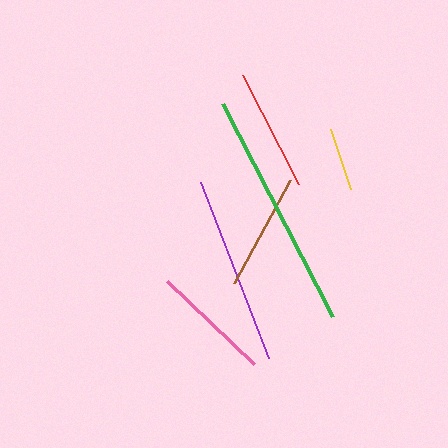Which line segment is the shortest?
The yellow line is the shortest at approximately 64 pixels.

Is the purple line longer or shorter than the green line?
The green line is longer than the purple line.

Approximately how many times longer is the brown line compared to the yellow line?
The brown line is approximately 1.8 times the length of the yellow line.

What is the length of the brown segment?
The brown segment is approximately 117 pixels long.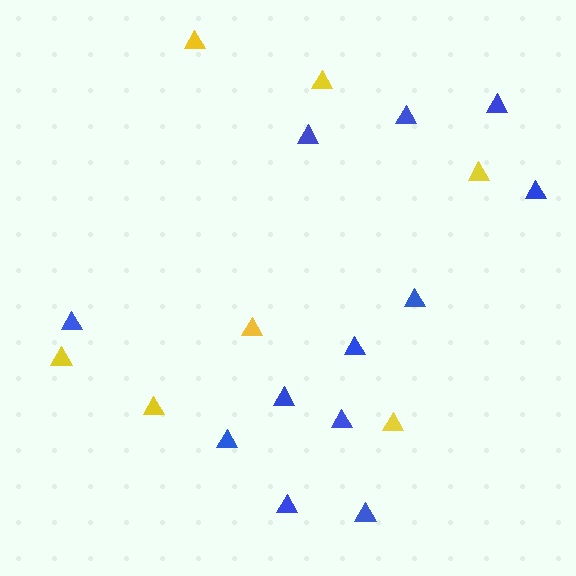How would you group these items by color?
There are 2 groups: one group of yellow triangles (7) and one group of blue triangles (12).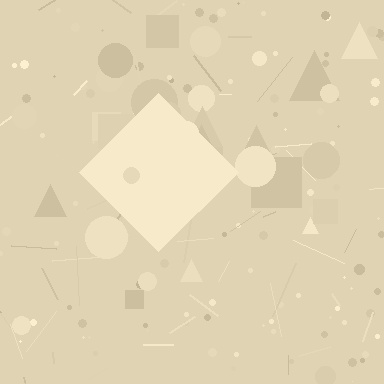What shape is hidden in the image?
A diamond is hidden in the image.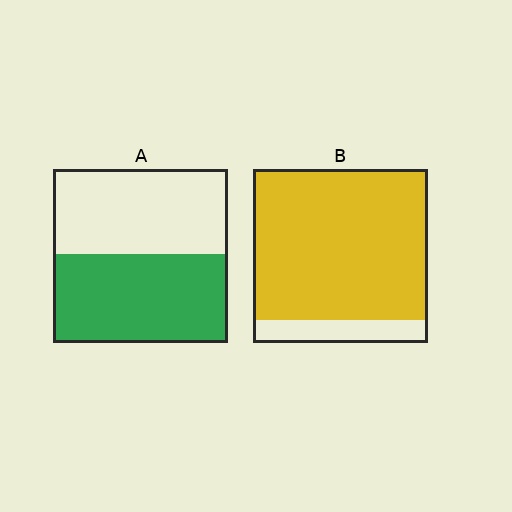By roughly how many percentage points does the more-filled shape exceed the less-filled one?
By roughly 35 percentage points (B over A).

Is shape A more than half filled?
Roughly half.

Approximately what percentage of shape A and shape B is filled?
A is approximately 50% and B is approximately 85%.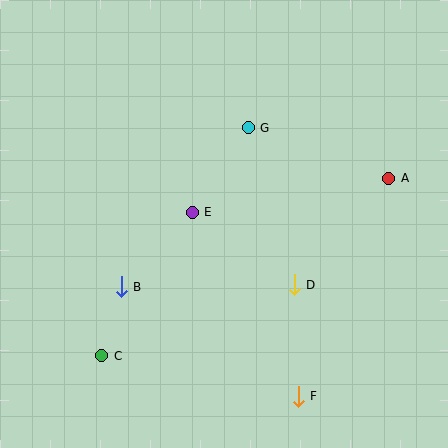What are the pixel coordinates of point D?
Point D is at (294, 285).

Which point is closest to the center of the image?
Point E at (192, 212) is closest to the center.